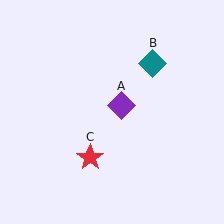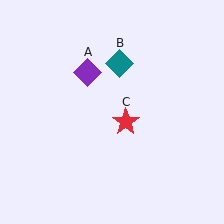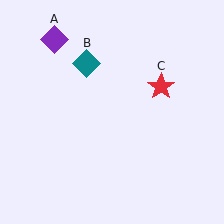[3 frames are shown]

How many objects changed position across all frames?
3 objects changed position: purple diamond (object A), teal diamond (object B), red star (object C).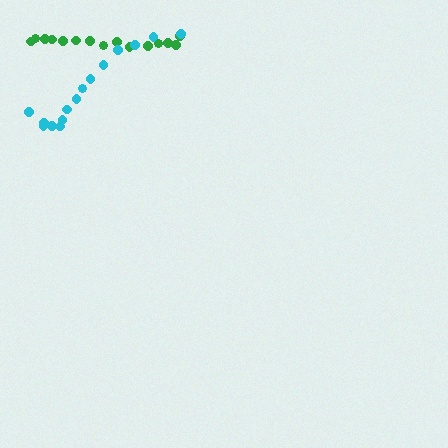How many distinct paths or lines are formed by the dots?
There are 2 distinct paths.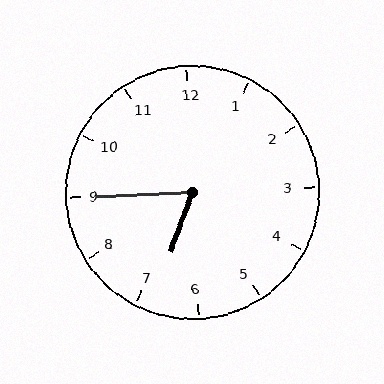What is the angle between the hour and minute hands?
Approximately 68 degrees.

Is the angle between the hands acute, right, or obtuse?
It is acute.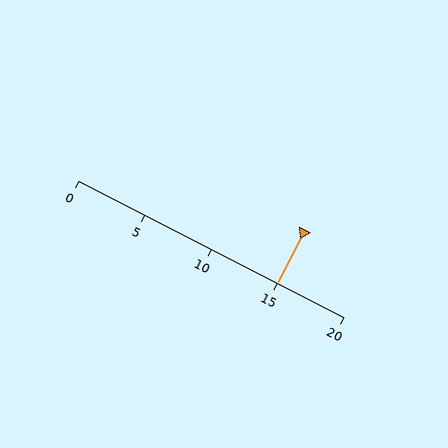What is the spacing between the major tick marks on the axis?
The major ticks are spaced 5 apart.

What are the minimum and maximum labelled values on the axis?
The axis runs from 0 to 20.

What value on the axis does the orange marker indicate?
The marker indicates approximately 15.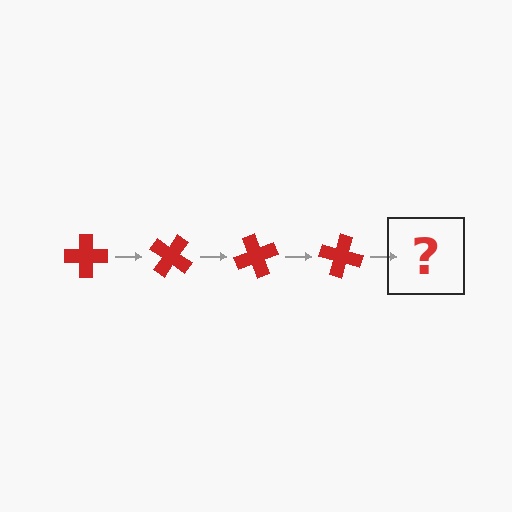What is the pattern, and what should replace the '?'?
The pattern is that the cross rotates 35 degrees each step. The '?' should be a red cross rotated 140 degrees.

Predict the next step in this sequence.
The next step is a red cross rotated 140 degrees.